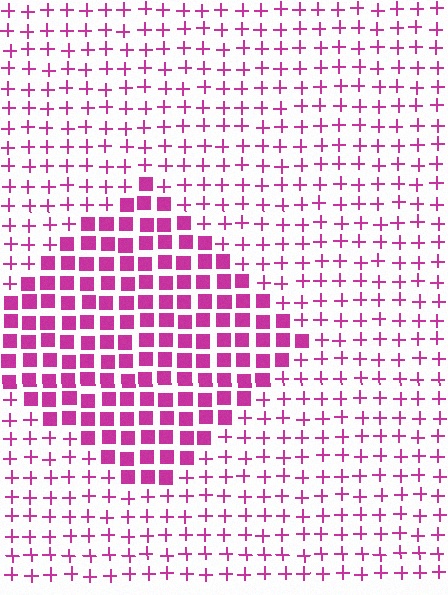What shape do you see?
I see a diamond.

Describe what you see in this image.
The image is filled with small magenta elements arranged in a uniform grid. A diamond-shaped region contains squares, while the surrounding area contains plus signs. The boundary is defined purely by the change in element shape.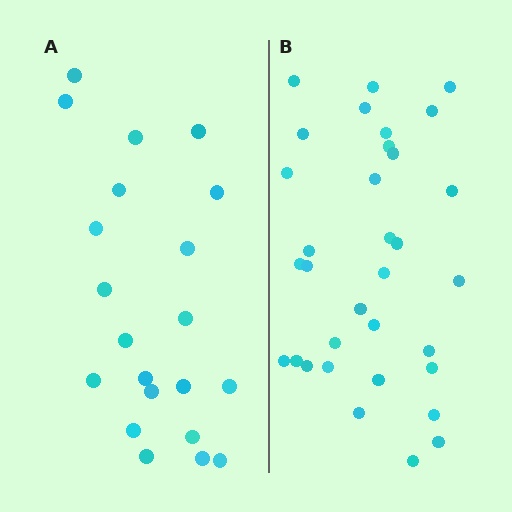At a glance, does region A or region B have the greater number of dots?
Region B (the right region) has more dots.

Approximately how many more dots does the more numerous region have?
Region B has roughly 12 or so more dots than region A.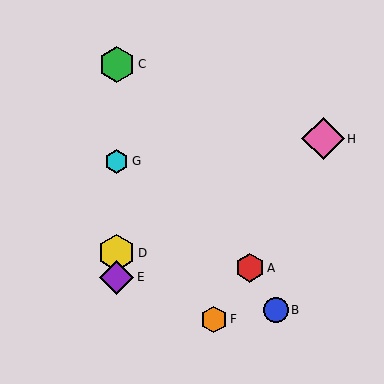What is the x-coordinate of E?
Object E is at x≈117.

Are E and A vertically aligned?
No, E is at x≈117 and A is at x≈250.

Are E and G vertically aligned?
Yes, both are at x≈117.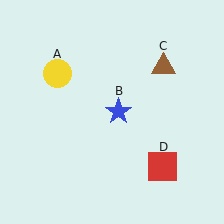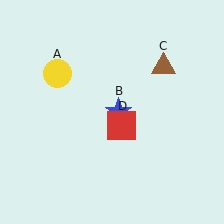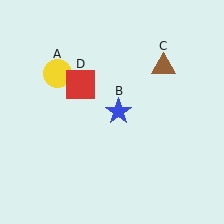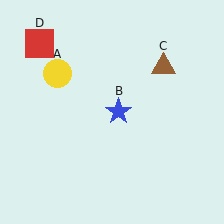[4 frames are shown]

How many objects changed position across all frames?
1 object changed position: red square (object D).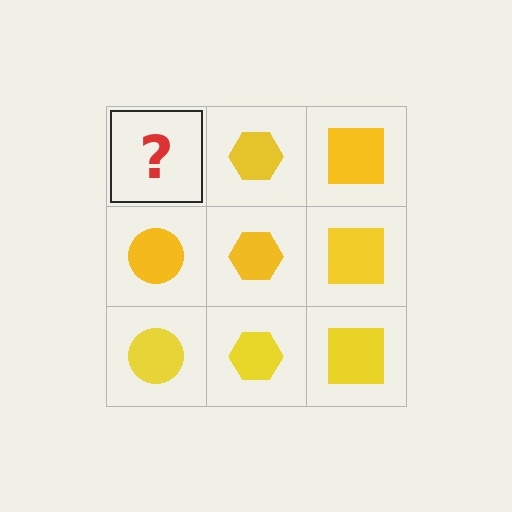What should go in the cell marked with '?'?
The missing cell should contain a yellow circle.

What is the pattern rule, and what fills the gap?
The rule is that each column has a consistent shape. The gap should be filled with a yellow circle.